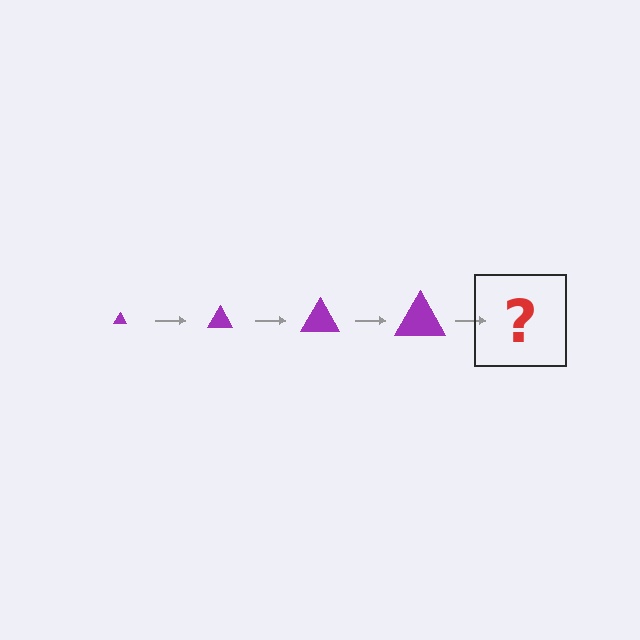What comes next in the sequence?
The next element should be a purple triangle, larger than the previous one.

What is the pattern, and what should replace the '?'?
The pattern is that the triangle gets progressively larger each step. The '?' should be a purple triangle, larger than the previous one.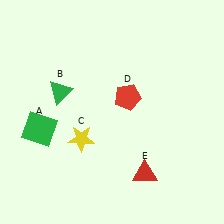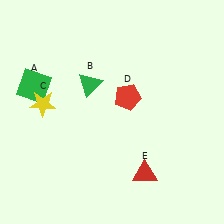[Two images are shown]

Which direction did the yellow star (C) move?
The yellow star (C) moved left.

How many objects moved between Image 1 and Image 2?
3 objects moved between the two images.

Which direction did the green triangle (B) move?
The green triangle (B) moved right.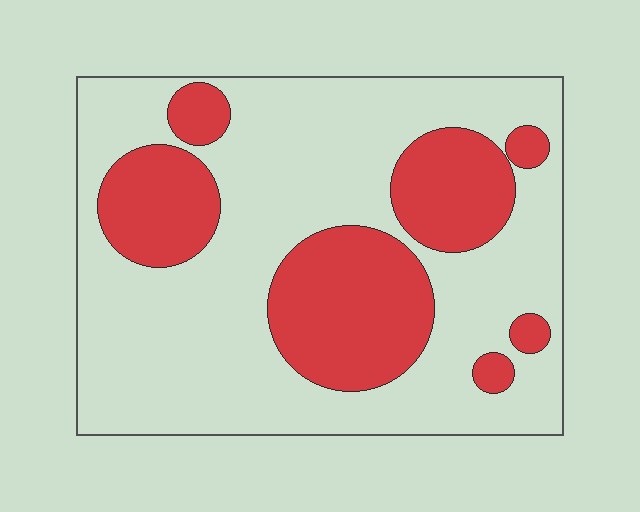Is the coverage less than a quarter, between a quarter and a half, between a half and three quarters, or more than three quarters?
Between a quarter and a half.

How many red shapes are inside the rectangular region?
7.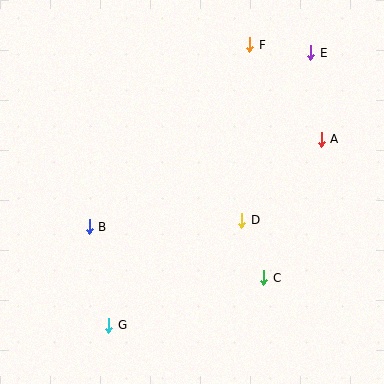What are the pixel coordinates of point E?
Point E is at (311, 53).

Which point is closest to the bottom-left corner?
Point G is closest to the bottom-left corner.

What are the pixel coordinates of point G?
Point G is at (109, 325).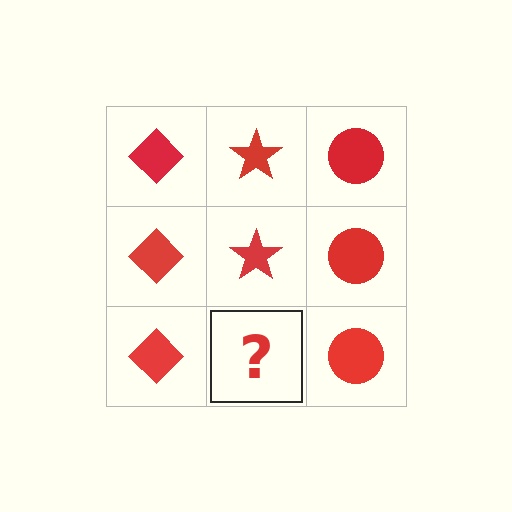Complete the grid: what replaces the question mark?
The question mark should be replaced with a red star.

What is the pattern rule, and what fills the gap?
The rule is that each column has a consistent shape. The gap should be filled with a red star.